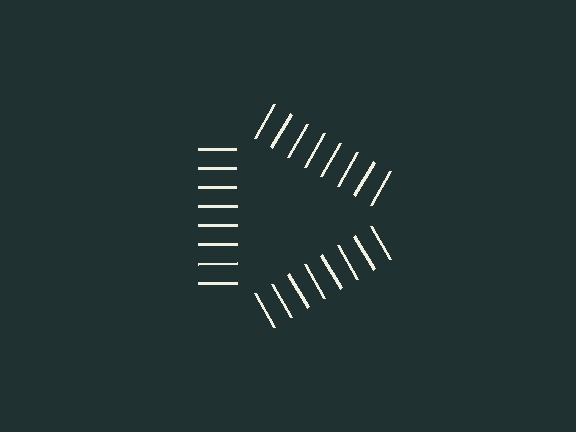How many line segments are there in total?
24 — 8 along each of the 3 edges.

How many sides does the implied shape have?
3 sides — the line-ends trace a triangle.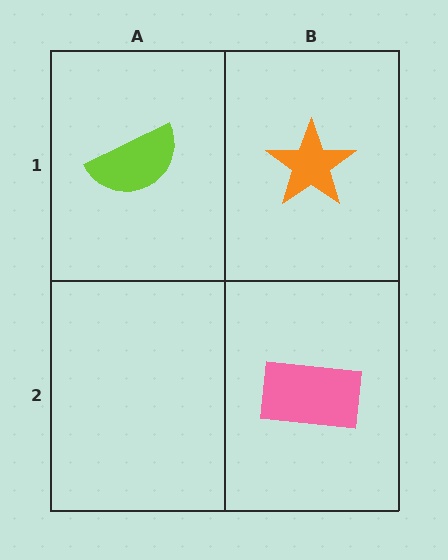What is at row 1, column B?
An orange star.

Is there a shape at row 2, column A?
No, that cell is empty.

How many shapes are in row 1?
2 shapes.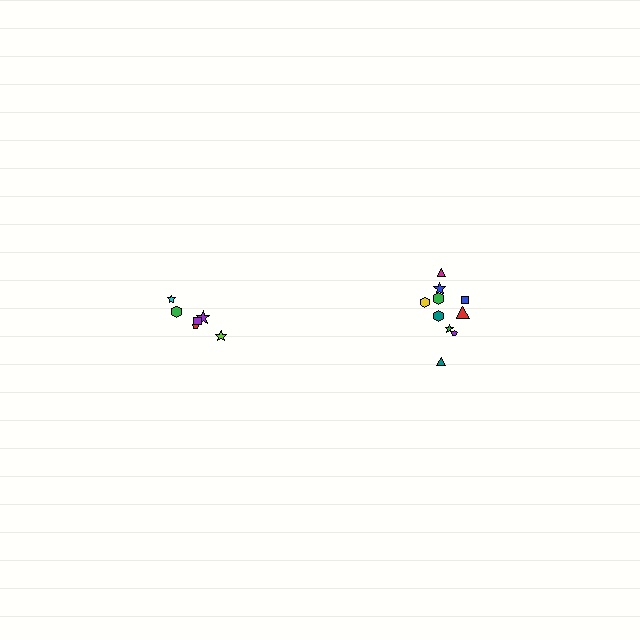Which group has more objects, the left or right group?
The right group.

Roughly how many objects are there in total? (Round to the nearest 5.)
Roughly 15 objects in total.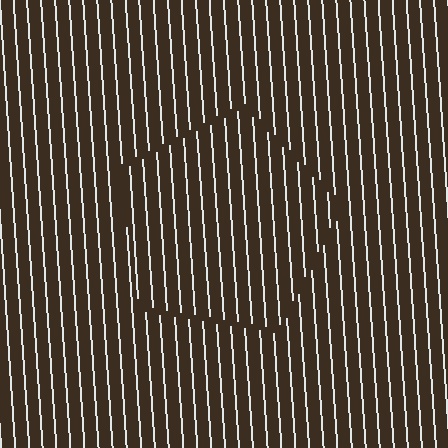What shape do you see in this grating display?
An illusory pentagon. The interior of the shape contains the same grating, shifted by half a period — the contour is defined by the phase discontinuity where line-ends from the inner and outer gratings abut.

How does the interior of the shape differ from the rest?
The interior of the shape contains the same grating, shifted by half a period — the contour is defined by the phase discontinuity where line-ends from the inner and outer gratings abut.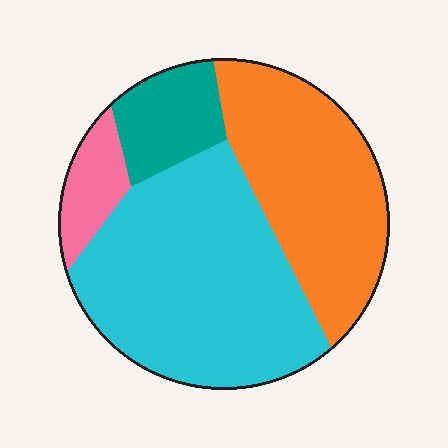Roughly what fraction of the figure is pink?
Pink covers around 10% of the figure.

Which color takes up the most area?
Cyan, at roughly 50%.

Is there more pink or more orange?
Orange.